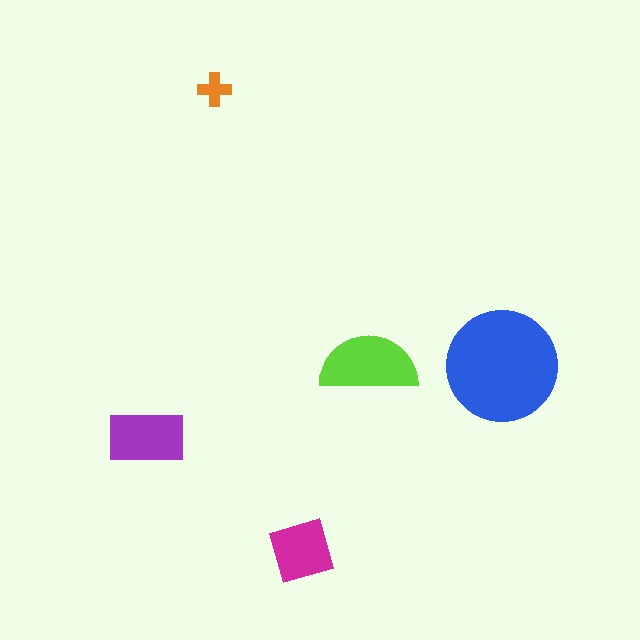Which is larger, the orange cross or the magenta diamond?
The magenta diamond.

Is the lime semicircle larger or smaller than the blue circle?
Smaller.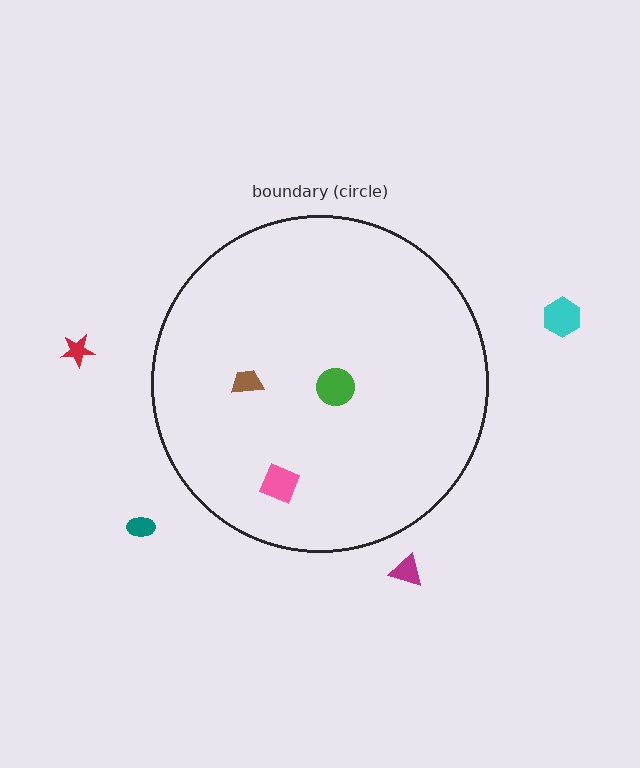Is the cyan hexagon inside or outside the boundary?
Outside.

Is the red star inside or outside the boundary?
Outside.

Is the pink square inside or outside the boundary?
Inside.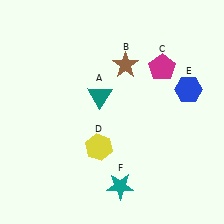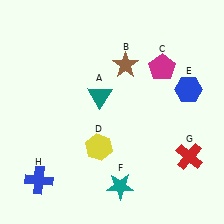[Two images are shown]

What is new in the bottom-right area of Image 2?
A red cross (G) was added in the bottom-right area of Image 2.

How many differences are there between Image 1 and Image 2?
There are 2 differences between the two images.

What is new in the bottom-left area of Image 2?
A blue cross (H) was added in the bottom-left area of Image 2.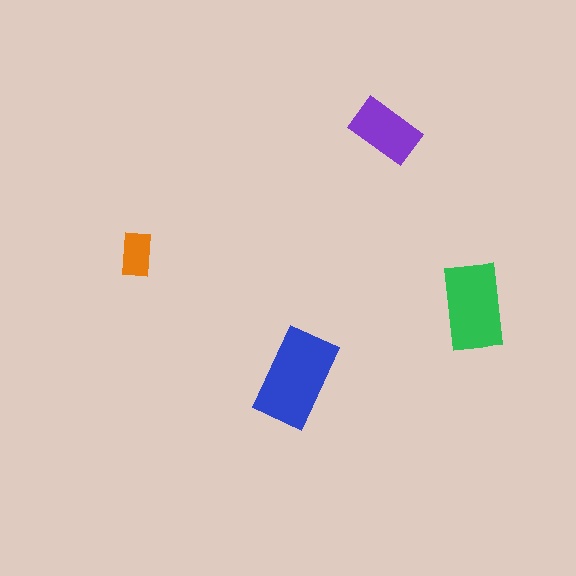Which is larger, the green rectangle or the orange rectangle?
The green one.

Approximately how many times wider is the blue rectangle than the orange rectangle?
About 2 times wider.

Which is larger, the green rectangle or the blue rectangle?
The blue one.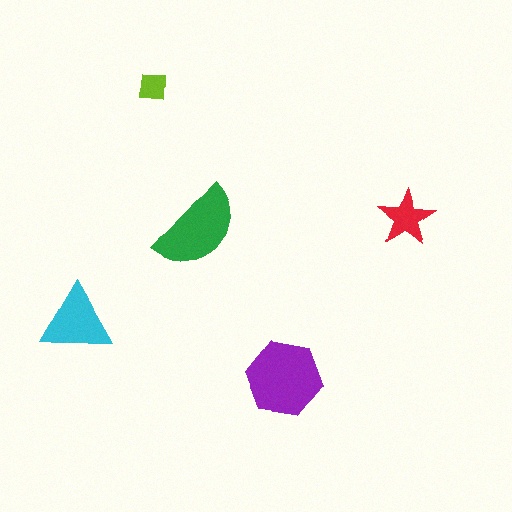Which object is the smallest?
The lime square.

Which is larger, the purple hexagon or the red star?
The purple hexagon.